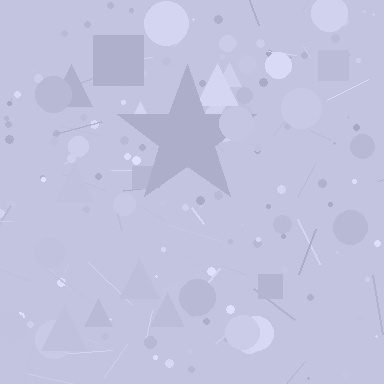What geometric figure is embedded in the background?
A star is embedded in the background.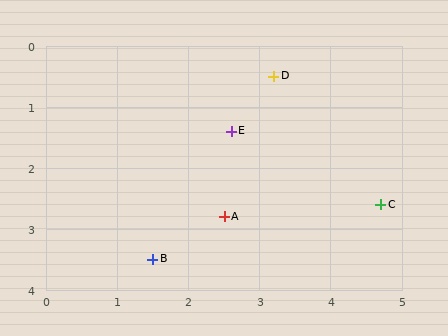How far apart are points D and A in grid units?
Points D and A are about 2.4 grid units apart.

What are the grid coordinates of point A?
Point A is at approximately (2.5, 2.8).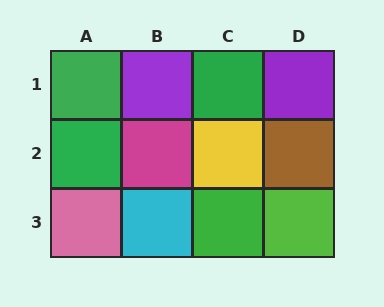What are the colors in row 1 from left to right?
Green, purple, green, purple.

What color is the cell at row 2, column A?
Green.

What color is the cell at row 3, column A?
Pink.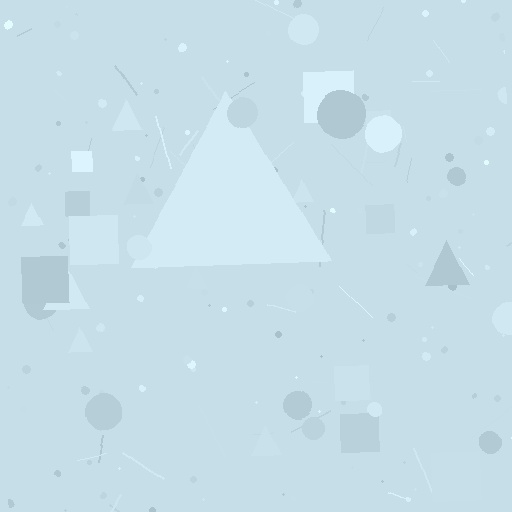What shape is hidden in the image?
A triangle is hidden in the image.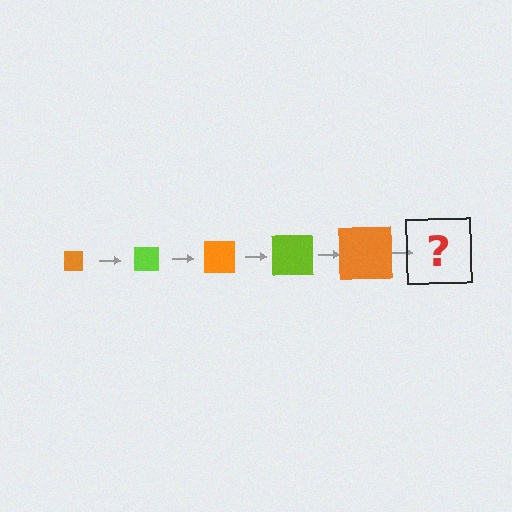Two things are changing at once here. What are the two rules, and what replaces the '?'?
The two rules are that the square grows larger each step and the color cycles through orange and lime. The '?' should be a lime square, larger than the previous one.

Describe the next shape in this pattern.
It should be a lime square, larger than the previous one.